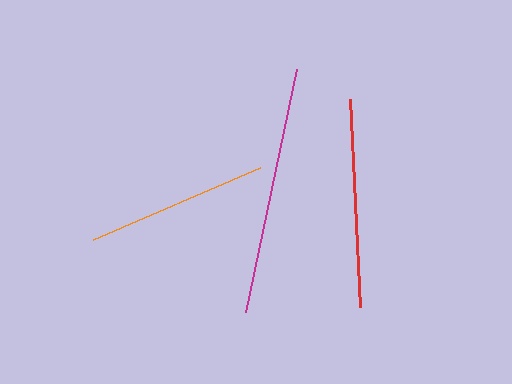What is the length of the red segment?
The red segment is approximately 208 pixels long.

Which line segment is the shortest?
The orange line is the shortest at approximately 182 pixels.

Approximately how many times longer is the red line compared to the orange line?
The red line is approximately 1.1 times the length of the orange line.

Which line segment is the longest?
The magenta line is the longest at approximately 249 pixels.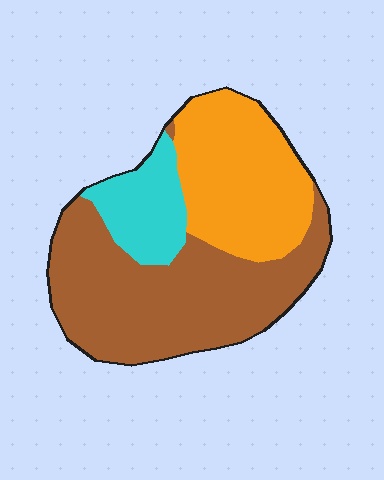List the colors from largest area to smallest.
From largest to smallest: brown, orange, cyan.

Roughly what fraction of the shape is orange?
Orange covers about 35% of the shape.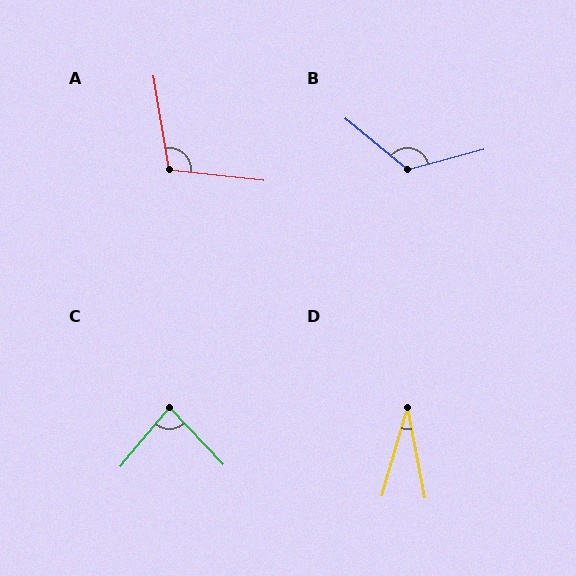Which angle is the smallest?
D, at approximately 27 degrees.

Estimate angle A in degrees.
Approximately 106 degrees.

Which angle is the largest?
B, at approximately 125 degrees.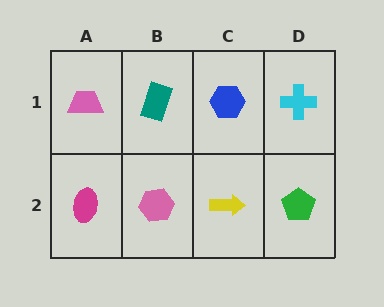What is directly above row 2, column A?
A pink trapezoid.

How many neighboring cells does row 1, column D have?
2.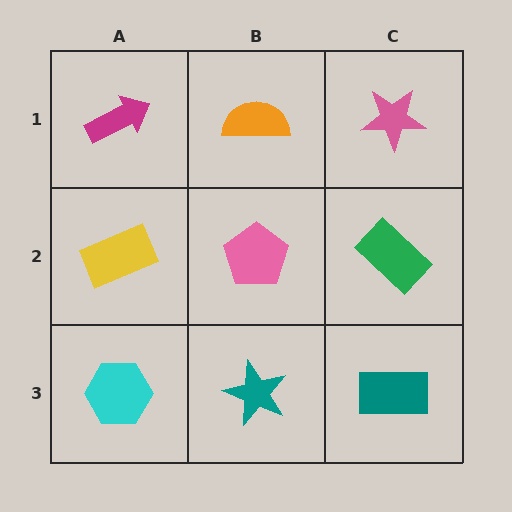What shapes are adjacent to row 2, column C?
A pink star (row 1, column C), a teal rectangle (row 3, column C), a pink pentagon (row 2, column B).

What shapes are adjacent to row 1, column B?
A pink pentagon (row 2, column B), a magenta arrow (row 1, column A), a pink star (row 1, column C).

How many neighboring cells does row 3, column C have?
2.